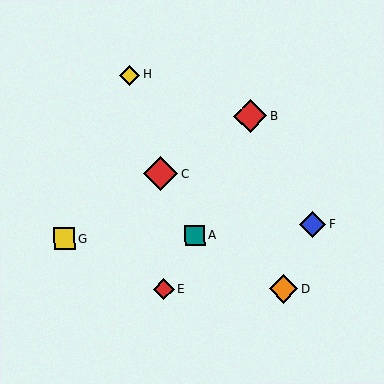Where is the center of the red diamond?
The center of the red diamond is at (164, 290).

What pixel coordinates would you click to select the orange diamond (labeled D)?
Click at (284, 289) to select the orange diamond D.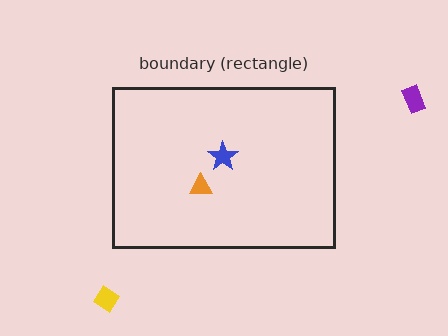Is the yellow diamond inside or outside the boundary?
Outside.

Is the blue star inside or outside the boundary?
Inside.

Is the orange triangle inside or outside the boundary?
Inside.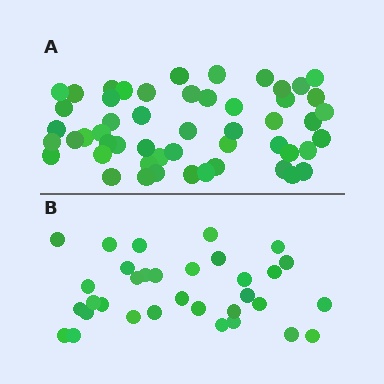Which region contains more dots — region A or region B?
Region A (the top region) has more dots.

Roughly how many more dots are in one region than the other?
Region A has approximately 20 more dots than region B.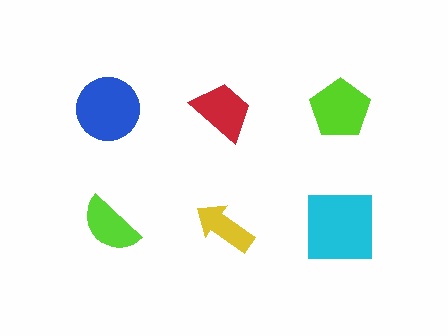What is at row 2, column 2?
A yellow arrow.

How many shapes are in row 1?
3 shapes.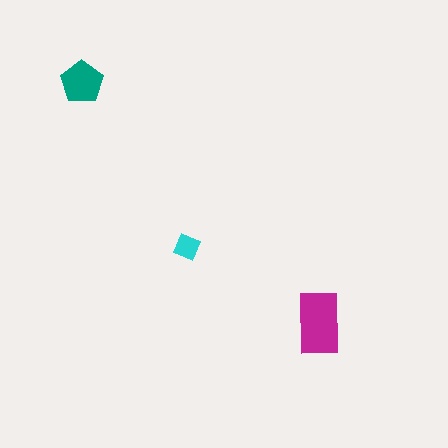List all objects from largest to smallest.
The magenta rectangle, the teal pentagon, the cyan diamond.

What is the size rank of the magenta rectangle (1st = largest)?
1st.